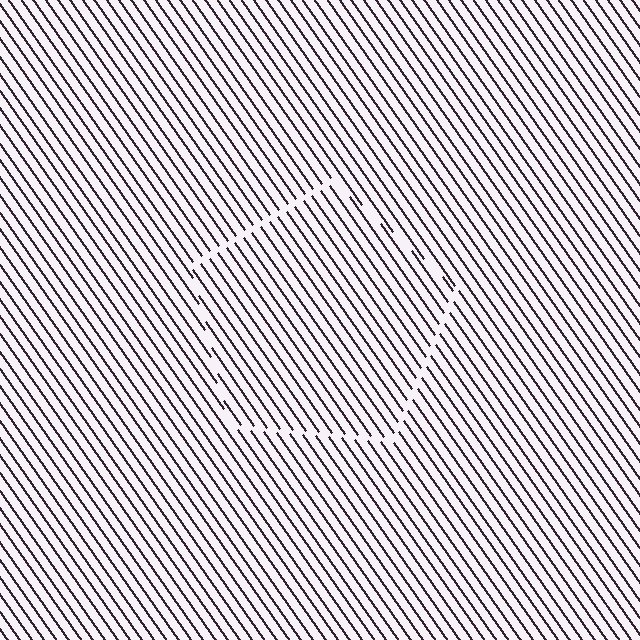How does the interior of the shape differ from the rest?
The interior of the shape contains the same grating, shifted by half a period — the contour is defined by the phase discontinuity where line-ends from the inner and outer gratings abut.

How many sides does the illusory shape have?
5 sides — the line-ends trace a pentagon.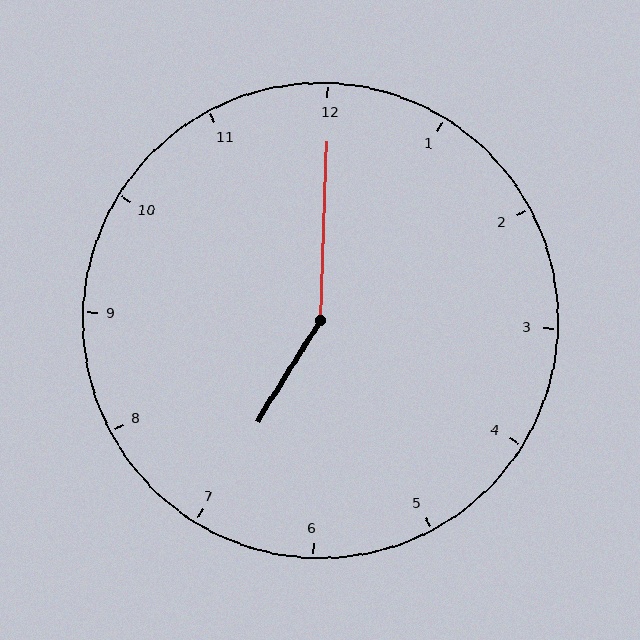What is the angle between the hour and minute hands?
Approximately 150 degrees.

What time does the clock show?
7:00.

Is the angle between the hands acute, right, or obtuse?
It is obtuse.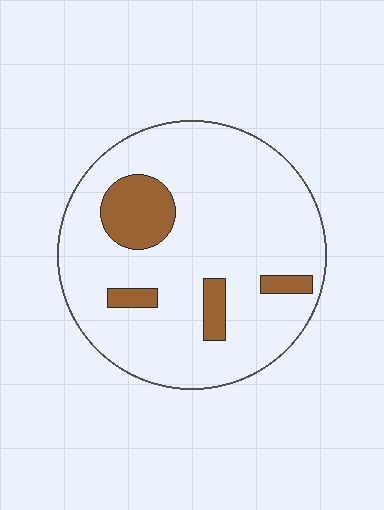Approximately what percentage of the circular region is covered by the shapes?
Approximately 15%.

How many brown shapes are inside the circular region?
4.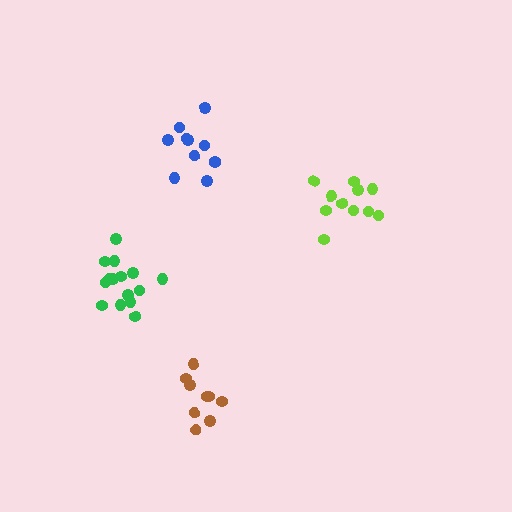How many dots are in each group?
Group 1: 11 dots, Group 2: 15 dots, Group 3: 9 dots, Group 4: 11 dots (46 total).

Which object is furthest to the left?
The green cluster is leftmost.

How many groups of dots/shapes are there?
There are 4 groups.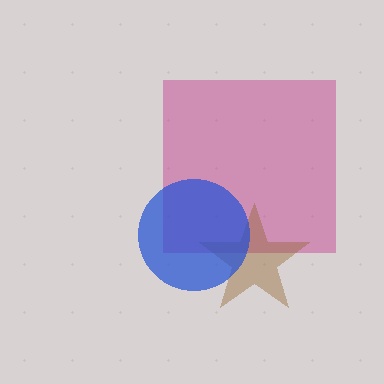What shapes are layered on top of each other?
The layered shapes are: a magenta square, a brown star, a blue circle.